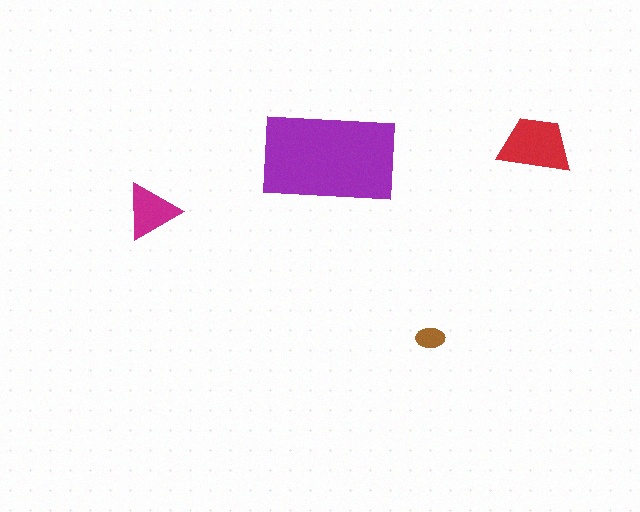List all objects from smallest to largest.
The brown ellipse, the magenta triangle, the red trapezoid, the purple rectangle.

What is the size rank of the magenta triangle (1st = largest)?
3rd.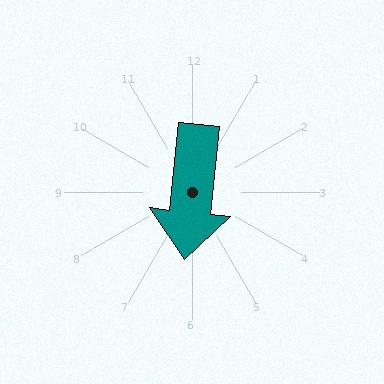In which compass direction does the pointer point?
South.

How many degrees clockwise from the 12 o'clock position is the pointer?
Approximately 186 degrees.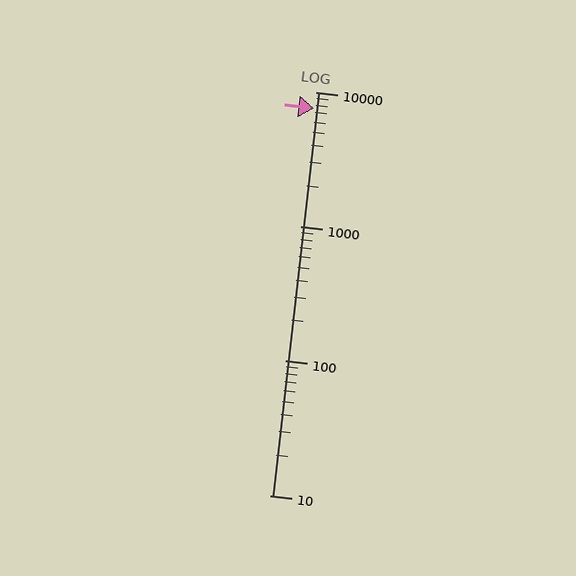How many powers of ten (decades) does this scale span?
The scale spans 3 decades, from 10 to 10000.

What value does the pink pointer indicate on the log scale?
The pointer indicates approximately 7600.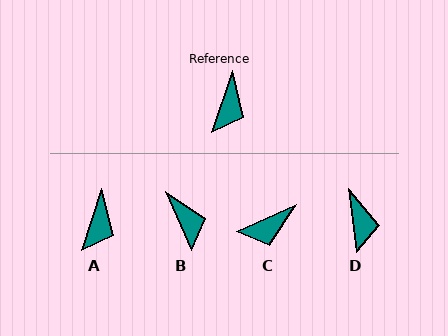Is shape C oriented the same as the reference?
No, it is off by about 47 degrees.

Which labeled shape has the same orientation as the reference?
A.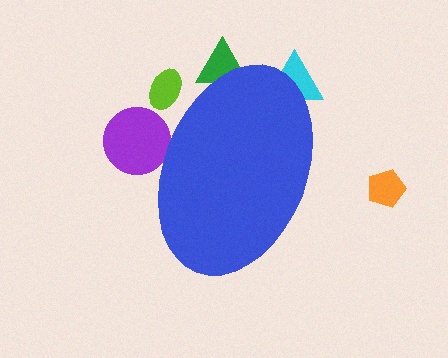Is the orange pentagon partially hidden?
No, the orange pentagon is fully visible.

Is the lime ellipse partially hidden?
Yes, the lime ellipse is partially hidden behind the blue ellipse.